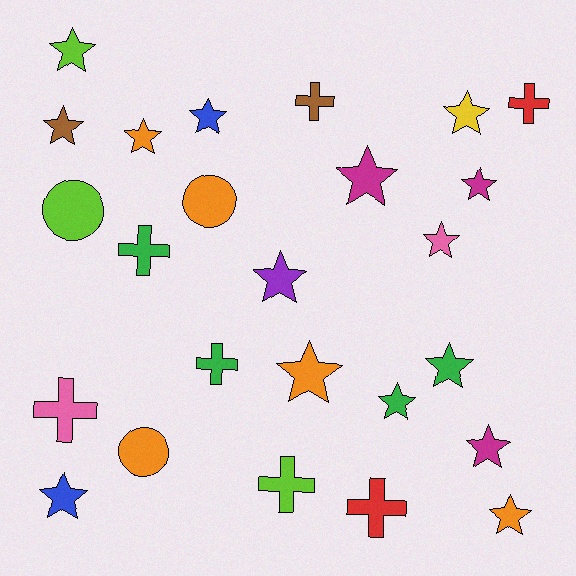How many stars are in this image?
There are 15 stars.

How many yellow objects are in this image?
There is 1 yellow object.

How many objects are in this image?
There are 25 objects.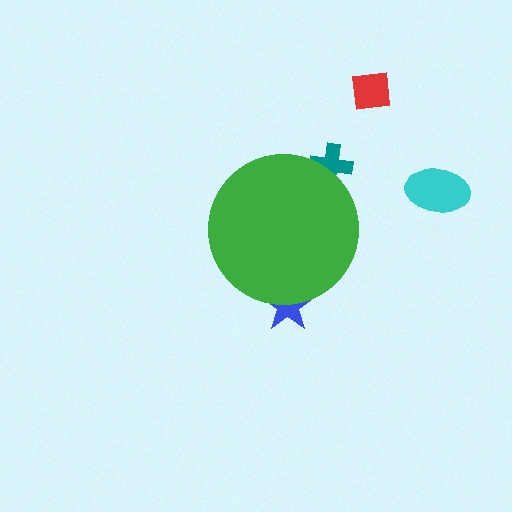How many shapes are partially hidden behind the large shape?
2 shapes are partially hidden.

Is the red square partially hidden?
No, the red square is fully visible.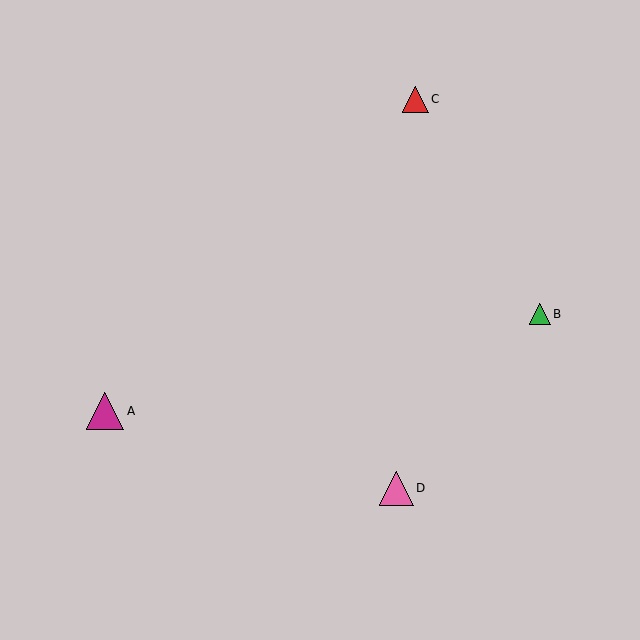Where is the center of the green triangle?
The center of the green triangle is at (540, 314).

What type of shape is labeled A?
Shape A is a magenta triangle.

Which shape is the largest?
The magenta triangle (labeled A) is the largest.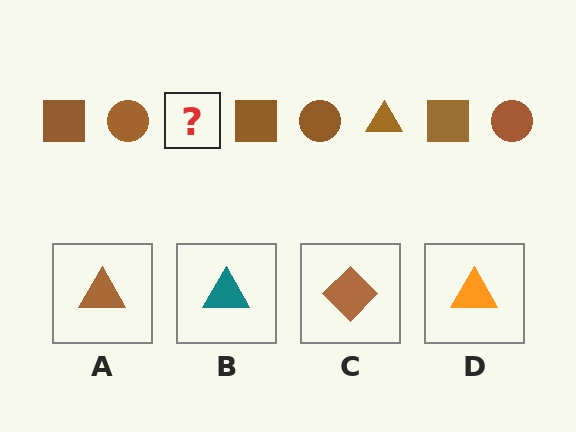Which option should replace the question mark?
Option A.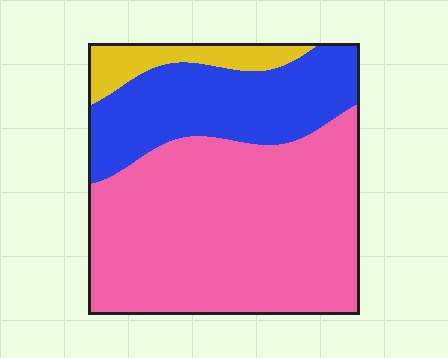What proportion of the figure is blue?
Blue takes up about one quarter (1/4) of the figure.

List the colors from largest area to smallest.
From largest to smallest: pink, blue, yellow.